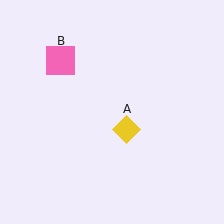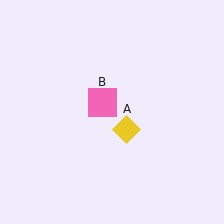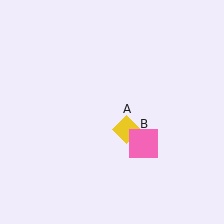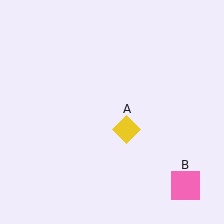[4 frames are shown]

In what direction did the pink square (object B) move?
The pink square (object B) moved down and to the right.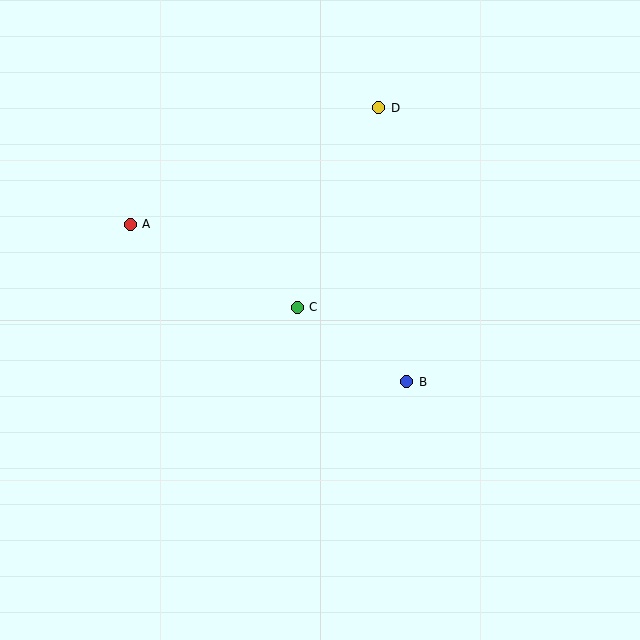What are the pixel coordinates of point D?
Point D is at (379, 108).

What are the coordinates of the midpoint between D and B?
The midpoint between D and B is at (393, 245).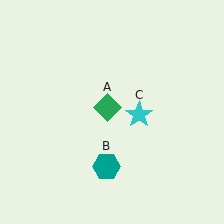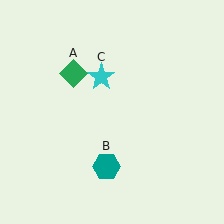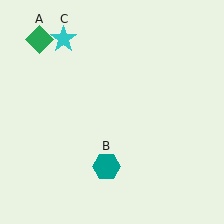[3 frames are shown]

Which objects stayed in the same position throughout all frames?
Teal hexagon (object B) remained stationary.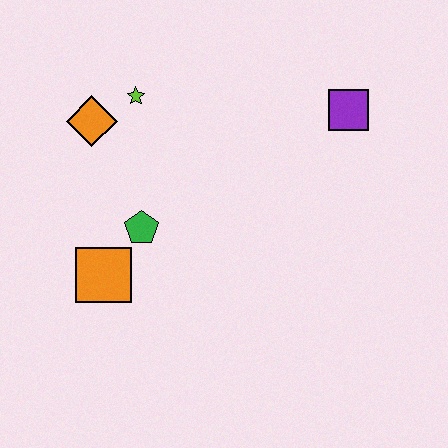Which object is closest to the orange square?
The green pentagon is closest to the orange square.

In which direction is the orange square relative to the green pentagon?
The orange square is below the green pentagon.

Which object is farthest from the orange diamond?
The purple square is farthest from the orange diamond.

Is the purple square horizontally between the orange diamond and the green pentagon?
No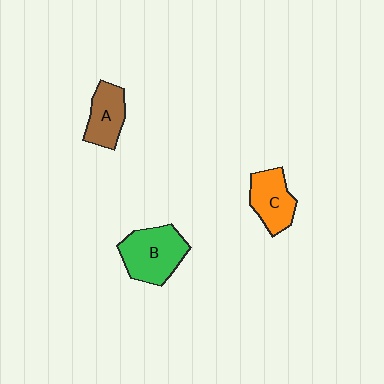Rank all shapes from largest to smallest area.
From largest to smallest: B (green), C (orange), A (brown).